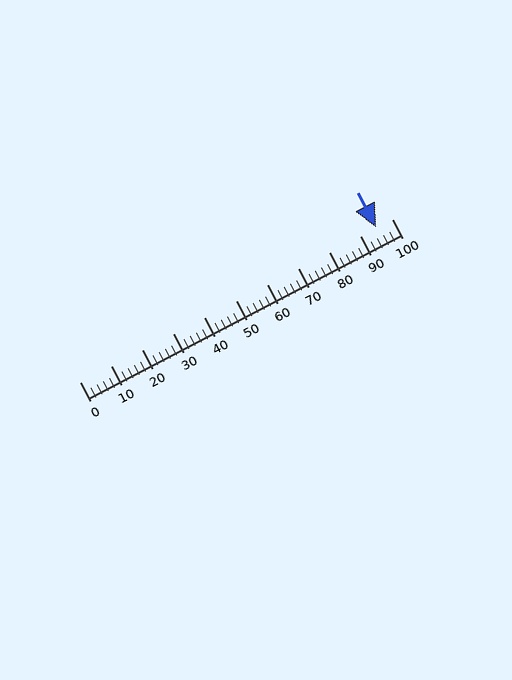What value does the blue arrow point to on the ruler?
The blue arrow points to approximately 95.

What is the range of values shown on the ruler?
The ruler shows values from 0 to 100.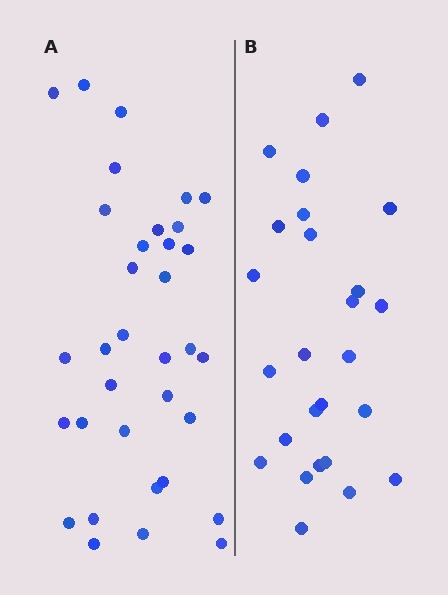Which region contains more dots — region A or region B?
Region A (the left region) has more dots.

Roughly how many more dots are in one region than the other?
Region A has roughly 8 or so more dots than region B.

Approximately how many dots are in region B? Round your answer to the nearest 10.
About 30 dots. (The exact count is 26, which rounds to 30.)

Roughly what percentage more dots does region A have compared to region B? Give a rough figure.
About 30% more.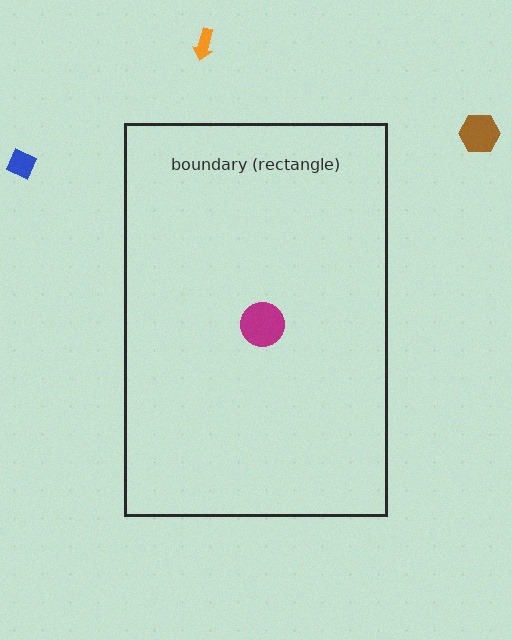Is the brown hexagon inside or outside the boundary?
Outside.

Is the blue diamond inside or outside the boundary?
Outside.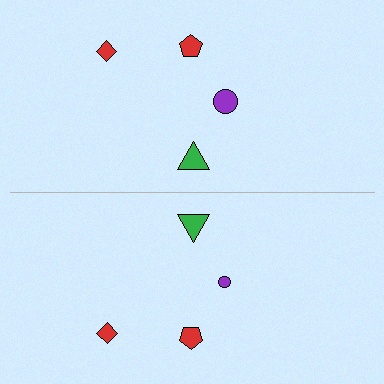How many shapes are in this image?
There are 8 shapes in this image.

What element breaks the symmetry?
The purple circle on the bottom side has a different size than its mirror counterpart.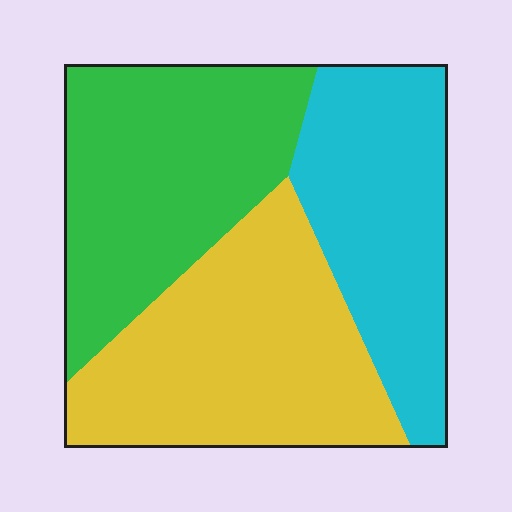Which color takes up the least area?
Cyan, at roughly 30%.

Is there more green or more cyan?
Green.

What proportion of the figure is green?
Green covers 34% of the figure.